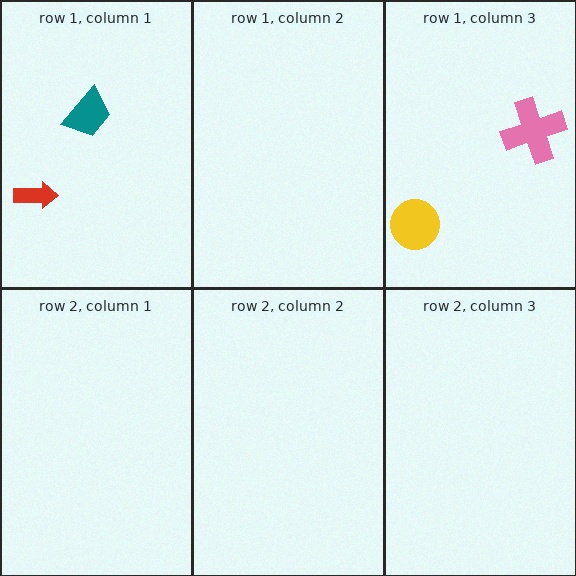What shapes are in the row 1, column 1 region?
The teal trapezoid, the red arrow.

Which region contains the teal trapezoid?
The row 1, column 1 region.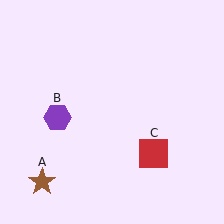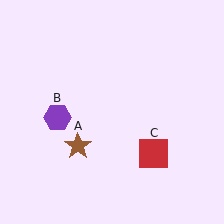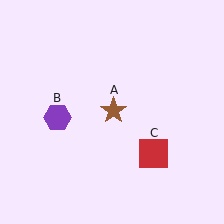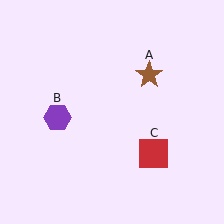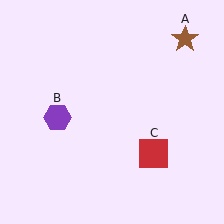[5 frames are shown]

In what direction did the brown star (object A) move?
The brown star (object A) moved up and to the right.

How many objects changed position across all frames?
1 object changed position: brown star (object A).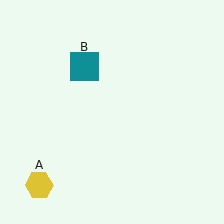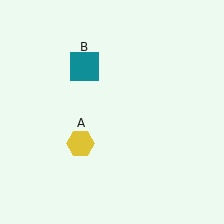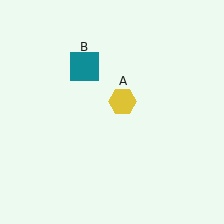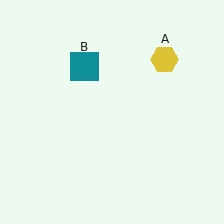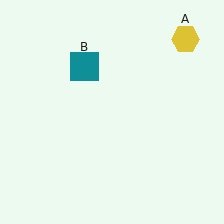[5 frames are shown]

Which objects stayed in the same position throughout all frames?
Teal square (object B) remained stationary.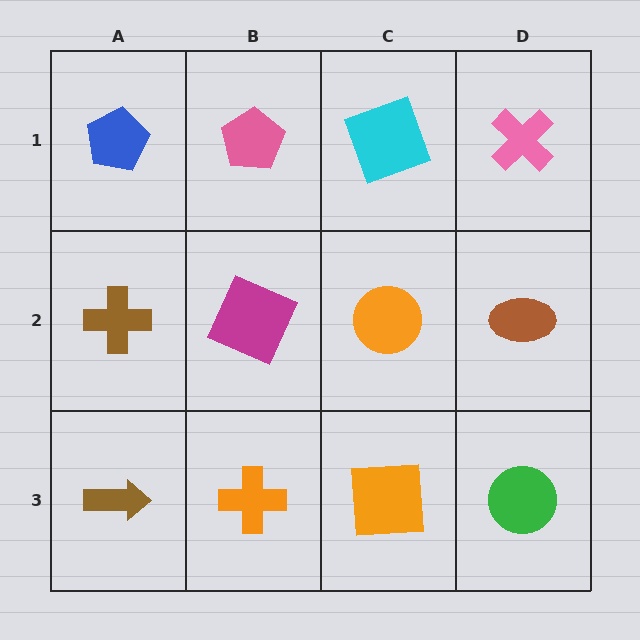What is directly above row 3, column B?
A magenta square.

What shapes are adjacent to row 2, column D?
A pink cross (row 1, column D), a green circle (row 3, column D), an orange circle (row 2, column C).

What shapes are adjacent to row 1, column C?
An orange circle (row 2, column C), a pink pentagon (row 1, column B), a pink cross (row 1, column D).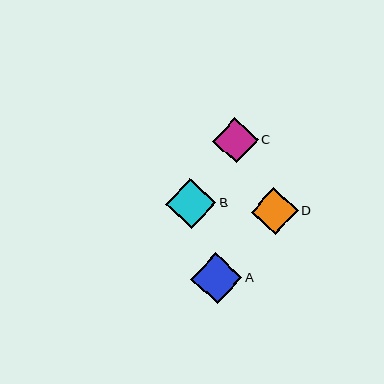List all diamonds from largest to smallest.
From largest to smallest: A, B, D, C.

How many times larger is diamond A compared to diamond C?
Diamond A is approximately 1.1 times the size of diamond C.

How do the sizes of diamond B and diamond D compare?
Diamond B and diamond D are approximately the same size.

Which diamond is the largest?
Diamond A is the largest with a size of approximately 51 pixels.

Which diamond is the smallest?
Diamond C is the smallest with a size of approximately 46 pixels.